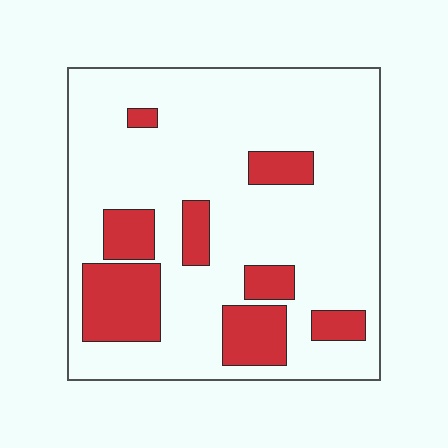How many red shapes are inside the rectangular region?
8.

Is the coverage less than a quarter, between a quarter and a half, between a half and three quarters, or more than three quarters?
Less than a quarter.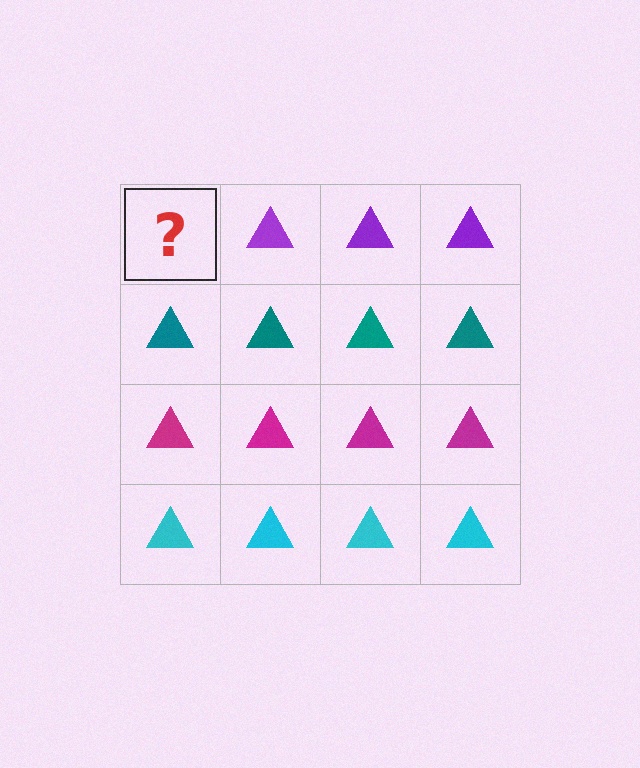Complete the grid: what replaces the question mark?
The question mark should be replaced with a purple triangle.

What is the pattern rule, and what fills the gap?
The rule is that each row has a consistent color. The gap should be filled with a purple triangle.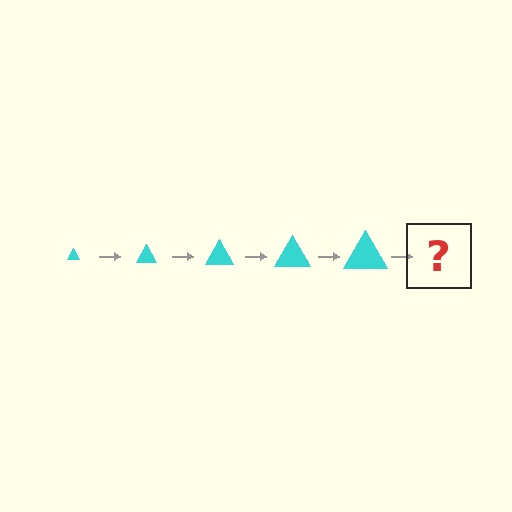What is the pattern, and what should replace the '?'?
The pattern is that the triangle gets progressively larger each step. The '?' should be a cyan triangle, larger than the previous one.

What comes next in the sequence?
The next element should be a cyan triangle, larger than the previous one.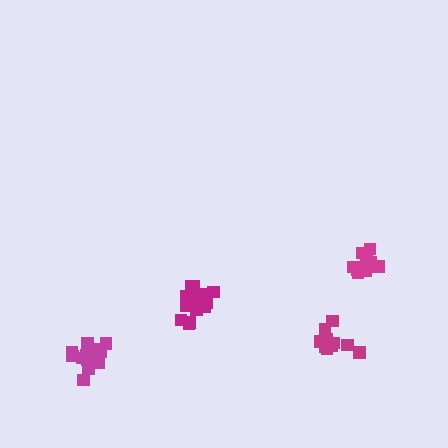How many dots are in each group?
Group 1: 14 dots, Group 2: 10 dots, Group 3: 14 dots, Group 4: 11 dots (49 total).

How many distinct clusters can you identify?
There are 4 distinct clusters.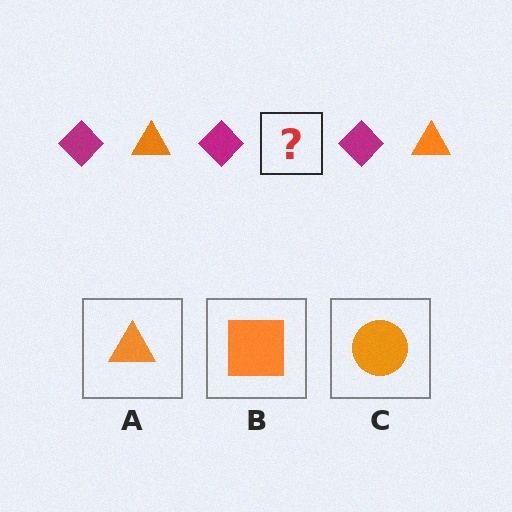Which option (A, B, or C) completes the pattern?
A.